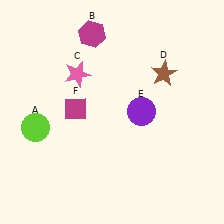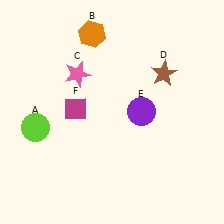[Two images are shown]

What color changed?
The hexagon (B) changed from magenta in Image 1 to orange in Image 2.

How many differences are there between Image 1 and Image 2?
There is 1 difference between the two images.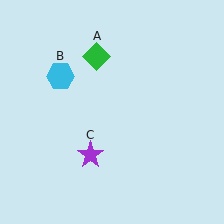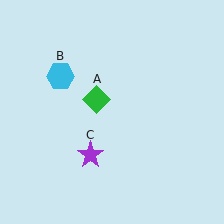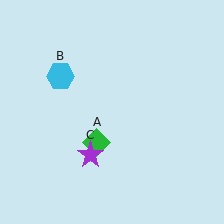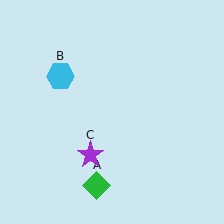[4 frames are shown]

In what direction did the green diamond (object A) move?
The green diamond (object A) moved down.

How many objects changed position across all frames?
1 object changed position: green diamond (object A).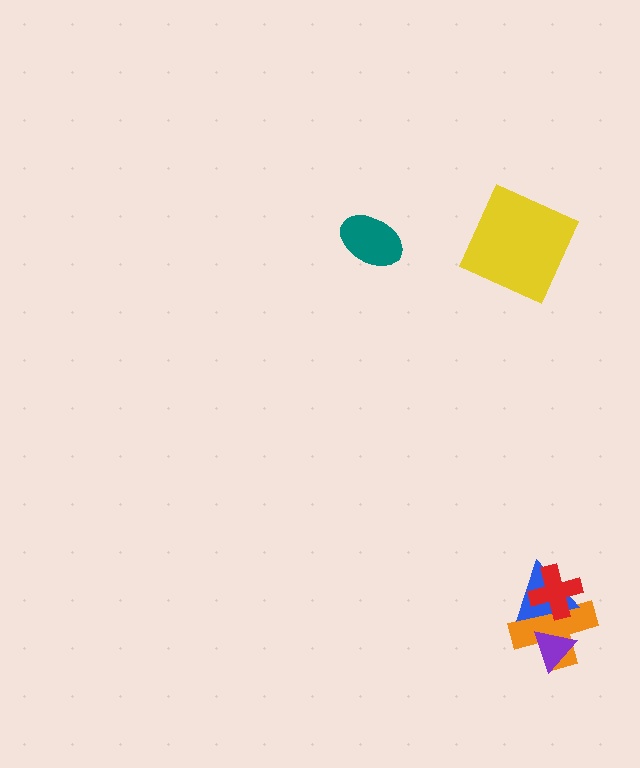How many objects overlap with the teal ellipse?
0 objects overlap with the teal ellipse.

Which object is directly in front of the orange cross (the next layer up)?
The blue triangle is directly in front of the orange cross.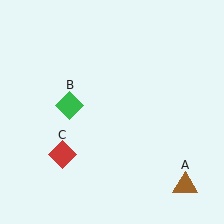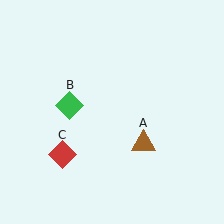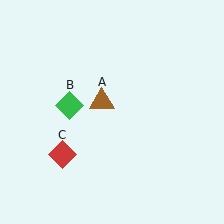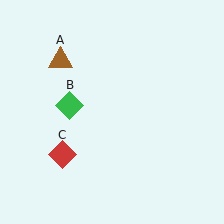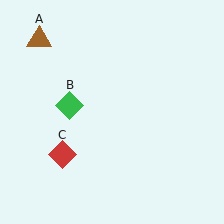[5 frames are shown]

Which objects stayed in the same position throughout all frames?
Green diamond (object B) and red diamond (object C) remained stationary.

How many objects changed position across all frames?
1 object changed position: brown triangle (object A).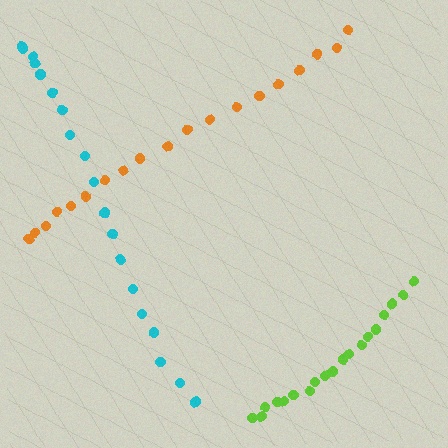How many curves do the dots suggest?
There are 3 distinct paths.